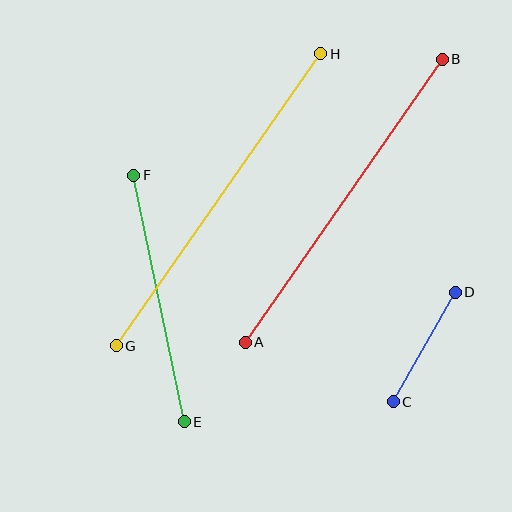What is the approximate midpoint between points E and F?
The midpoint is at approximately (159, 299) pixels.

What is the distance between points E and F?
The distance is approximately 252 pixels.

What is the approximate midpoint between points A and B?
The midpoint is at approximately (344, 201) pixels.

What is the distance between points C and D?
The distance is approximately 126 pixels.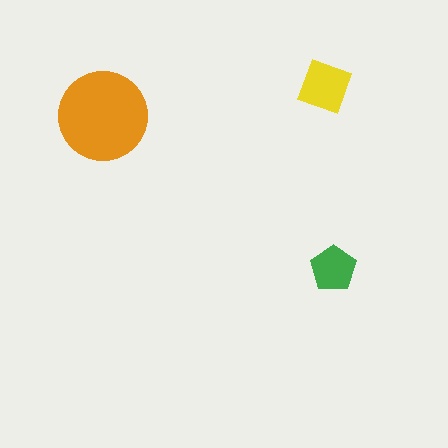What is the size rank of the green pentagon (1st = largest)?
3rd.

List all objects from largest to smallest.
The orange circle, the yellow diamond, the green pentagon.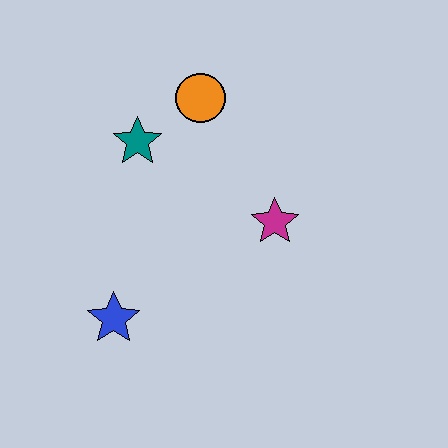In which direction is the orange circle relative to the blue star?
The orange circle is above the blue star.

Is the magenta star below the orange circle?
Yes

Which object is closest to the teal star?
The orange circle is closest to the teal star.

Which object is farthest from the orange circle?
The blue star is farthest from the orange circle.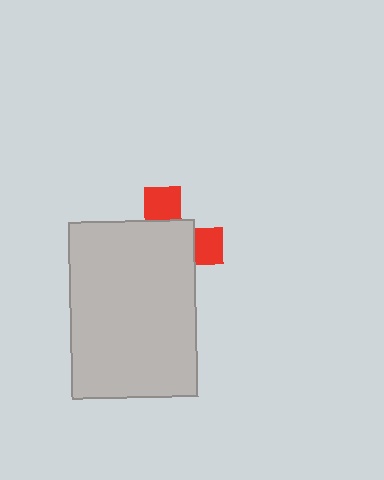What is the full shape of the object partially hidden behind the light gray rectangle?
The partially hidden object is a red cross.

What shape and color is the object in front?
The object in front is a light gray rectangle.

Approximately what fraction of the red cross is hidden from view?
Roughly 70% of the red cross is hidden behind the light gray rectangle.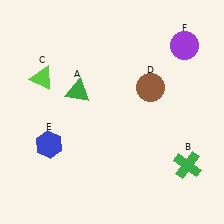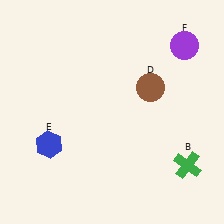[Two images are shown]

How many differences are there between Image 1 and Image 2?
There are 2 differences between the two images.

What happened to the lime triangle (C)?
The lime triangle (C) was removed in Image 2. It was in the top-left area of Image 1.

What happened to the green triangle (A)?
The green triangle (A) was removed in Image 2. It was in the top-left area of Image 1.